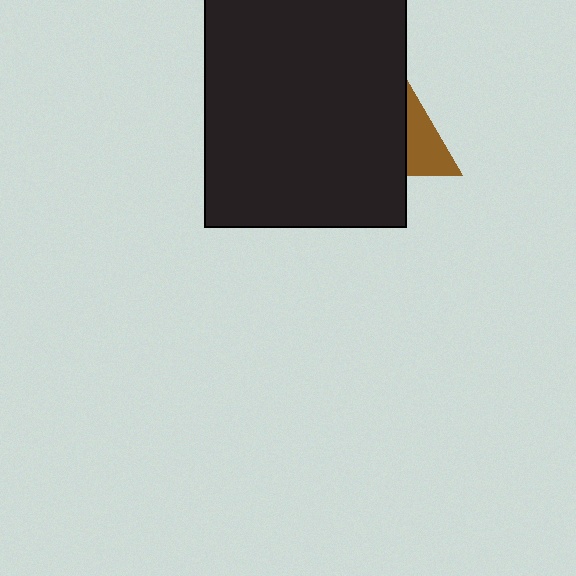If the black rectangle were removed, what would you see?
You would see the complete brown triangle.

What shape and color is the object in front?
The object in front is a black rectangle.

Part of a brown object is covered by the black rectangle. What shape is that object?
It is a triangle.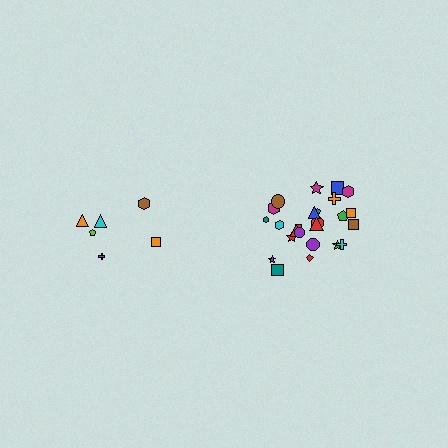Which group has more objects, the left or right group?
The right group.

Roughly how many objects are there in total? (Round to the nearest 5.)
Roughly 30 objects in total.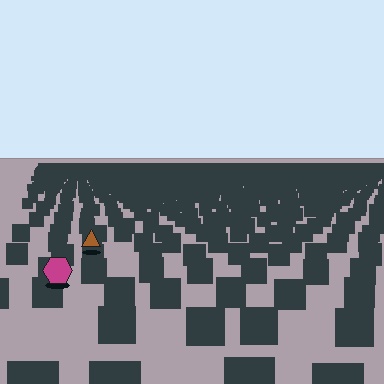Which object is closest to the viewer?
The magenta hexagon is closest. The texture marks near it are larger and more spread out.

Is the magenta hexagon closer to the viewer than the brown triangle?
Yes. The magenta hexagon is closer — you can tell from the texture gradient: the ground texture is coarser near it.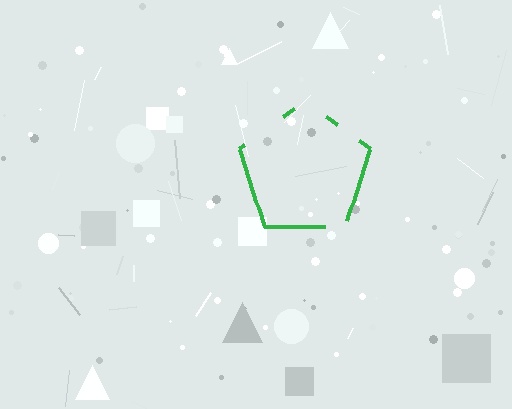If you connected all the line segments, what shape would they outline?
They would outline a pentagon.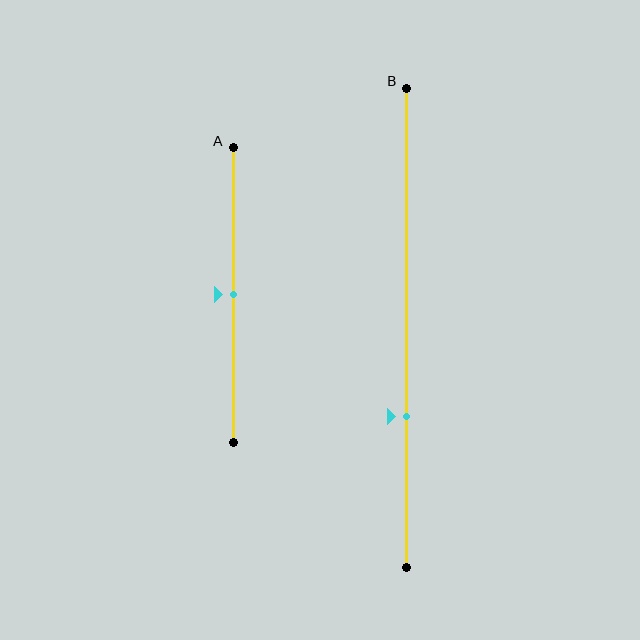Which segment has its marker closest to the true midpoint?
Segment A has its marker closest to the true midpoint.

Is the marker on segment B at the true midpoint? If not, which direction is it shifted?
No, the marker on segment B is shifted downward by about 19% of the segment length.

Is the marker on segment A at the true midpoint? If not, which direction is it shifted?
Yes, the marker on segment A is at the true midpoint.